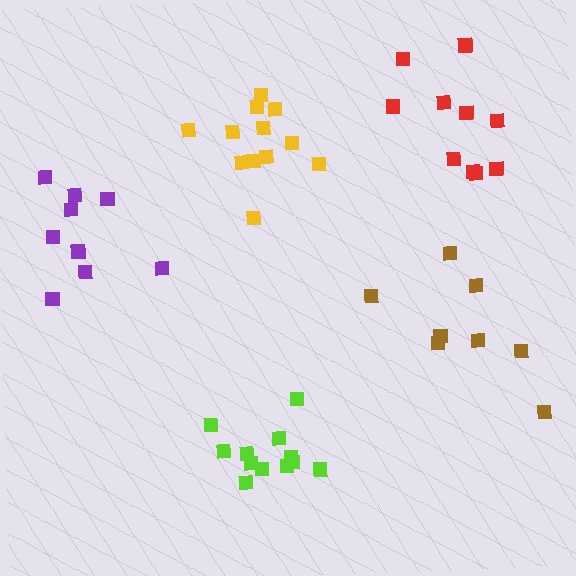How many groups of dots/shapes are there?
There are 5 groups.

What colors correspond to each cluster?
The clusters are colored: brown, red, purple, lime, yellow.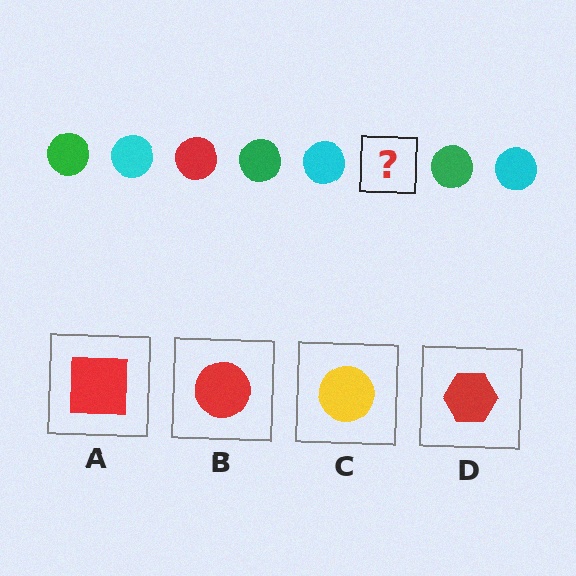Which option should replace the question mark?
Option B.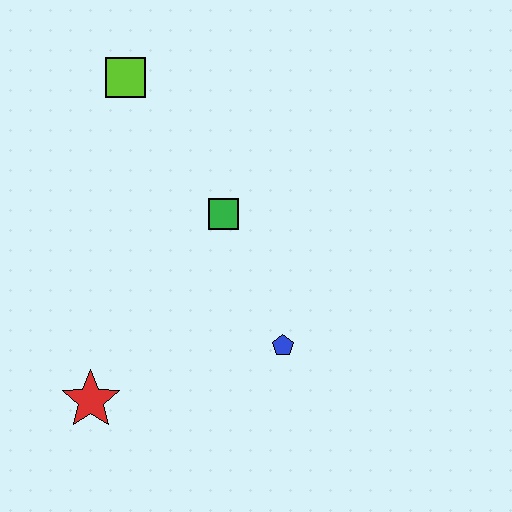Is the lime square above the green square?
Yes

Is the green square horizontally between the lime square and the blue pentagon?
Yes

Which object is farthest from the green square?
The red star is farthest from the green square.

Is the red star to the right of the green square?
No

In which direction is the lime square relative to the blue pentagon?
The lime square is above the blue pentagon.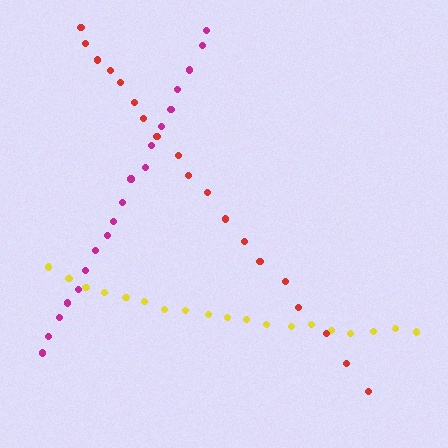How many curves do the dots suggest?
There are 3 distinct paths.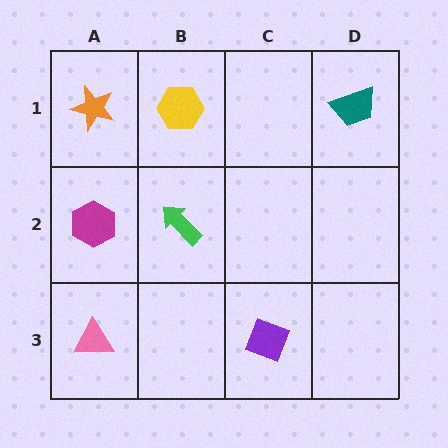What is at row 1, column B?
A yellow hexagon.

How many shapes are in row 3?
2 shapes.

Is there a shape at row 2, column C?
No, that cell is empty.